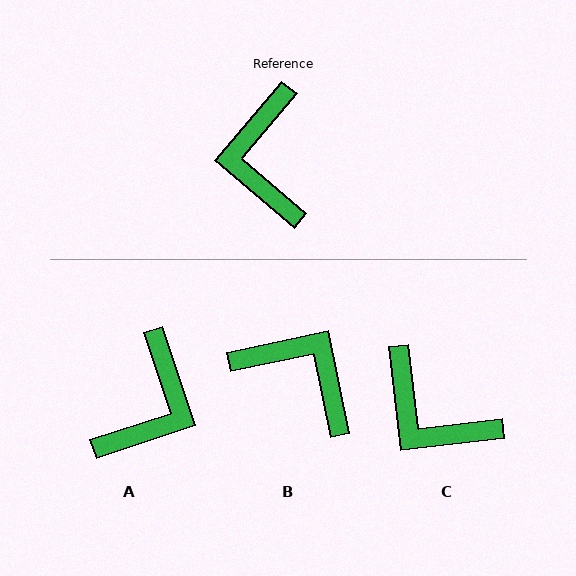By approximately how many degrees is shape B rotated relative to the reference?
Approximately 128 degrees clockwise.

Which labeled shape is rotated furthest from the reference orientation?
A, about 149 degrees away.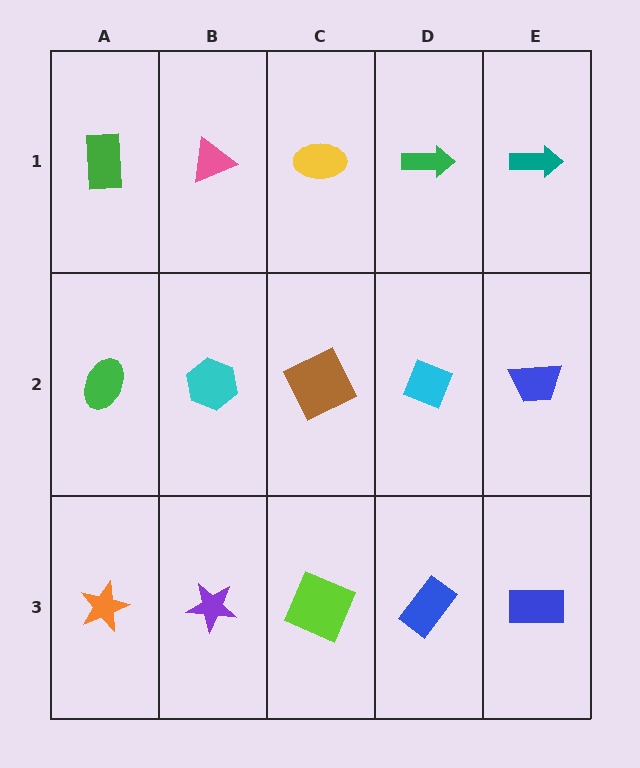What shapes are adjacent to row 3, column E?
A blue trapezoid (row 2, column E), a blue rectangle (row 3, column D).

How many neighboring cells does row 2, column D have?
4.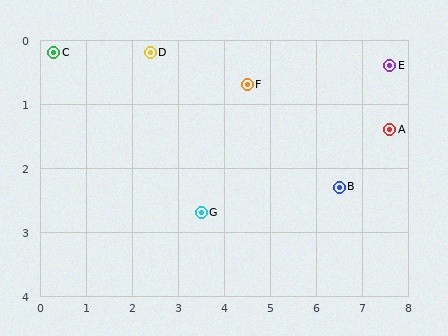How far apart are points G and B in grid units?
Points G and B are about 3.0 grid units apart.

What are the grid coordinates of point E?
Point E is at approximately (7.6, 0.4).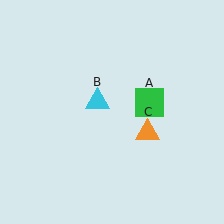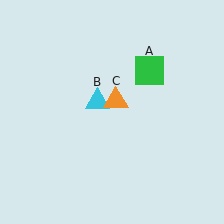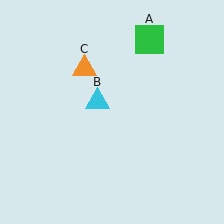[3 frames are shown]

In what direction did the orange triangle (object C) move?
The orange triangle (object C) moved up and to the left.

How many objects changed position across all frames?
2 objects changed position: green square (object A), orange triangle (object C).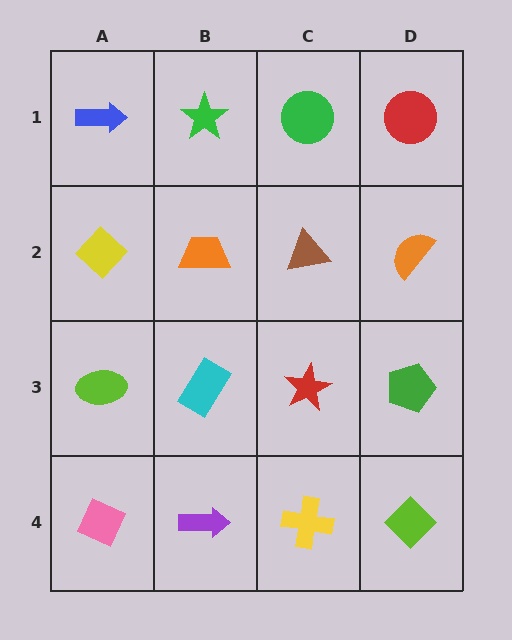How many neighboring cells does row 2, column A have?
3.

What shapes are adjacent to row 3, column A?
A yellow diamond (row 2, column A), a pink diamond (row 4, column A), a cyan rectangle (row 3, column B).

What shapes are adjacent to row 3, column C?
A brown triangle (row 2, column C), a yellow cross (row 4, column C), a cyan rectangle (row 3, column B), a green pentagon (row 3, column D).